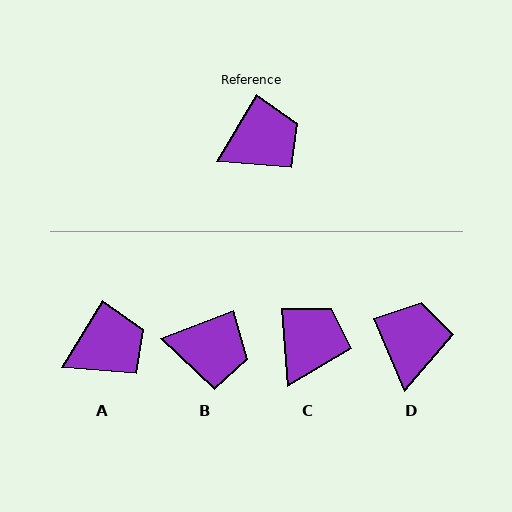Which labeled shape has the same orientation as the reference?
A.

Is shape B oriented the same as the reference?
No, it is off by about 39 degrees.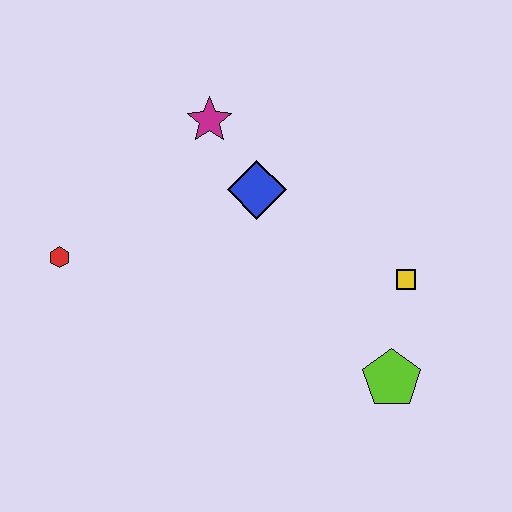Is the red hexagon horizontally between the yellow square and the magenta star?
No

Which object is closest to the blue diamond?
The magenta star is closest to the blue diamond.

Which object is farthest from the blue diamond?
The lime pentagon is farthest from the blue diamond.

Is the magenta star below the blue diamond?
No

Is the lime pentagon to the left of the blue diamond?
No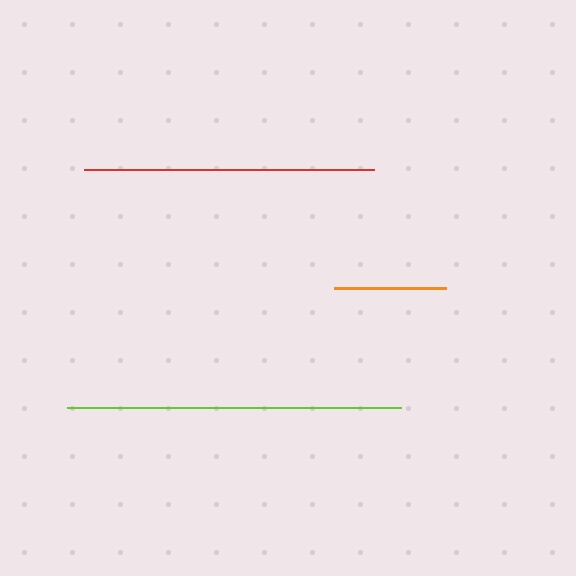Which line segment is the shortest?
The orange line is the shortest at approximately 111 pixels.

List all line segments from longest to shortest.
From longest to shortest: lime, red, orange.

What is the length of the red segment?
The red segment is approximately 290 pixels long.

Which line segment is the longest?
The lime line is the longest at approximately 334 pixels.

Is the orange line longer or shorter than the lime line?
The lime line is longer than the orange line.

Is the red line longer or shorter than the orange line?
The red line is longer than the orange line.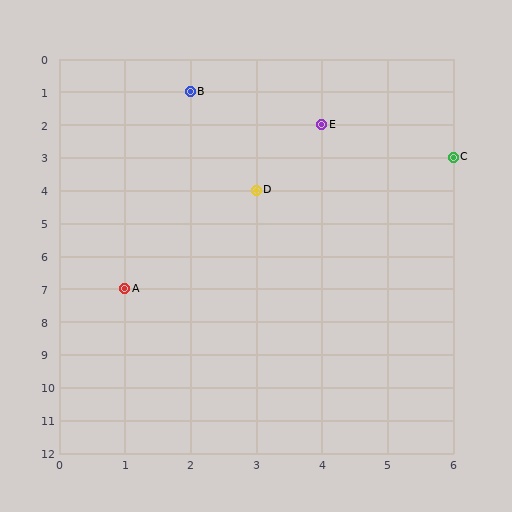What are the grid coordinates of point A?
Point A is at grid coordinates (1, 7).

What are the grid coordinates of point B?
Point B is at grid coordinates (2, 1).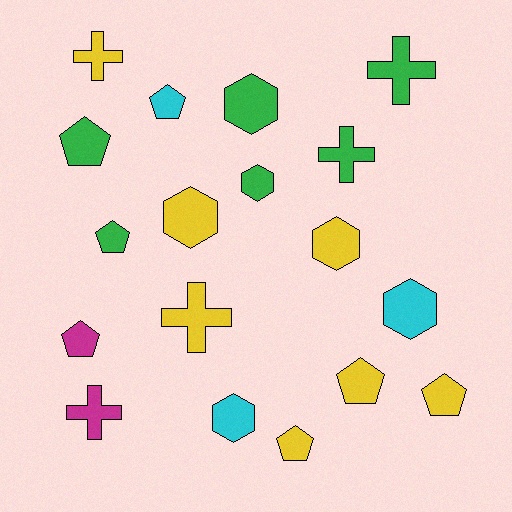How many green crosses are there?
There are 2 green crosses.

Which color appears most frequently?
Yellow, with 7 objects.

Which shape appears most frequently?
Pentagon, with 7 objects.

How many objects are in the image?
There are 18 objects.